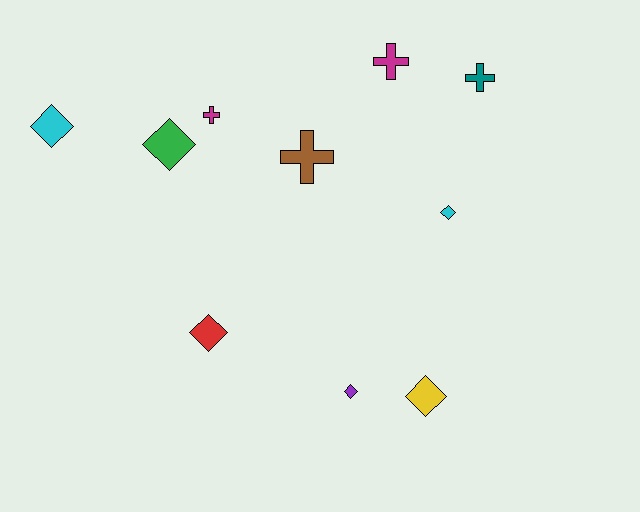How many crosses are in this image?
There are 4 crosses.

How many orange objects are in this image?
There are no orange objects.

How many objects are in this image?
There are 10 objects.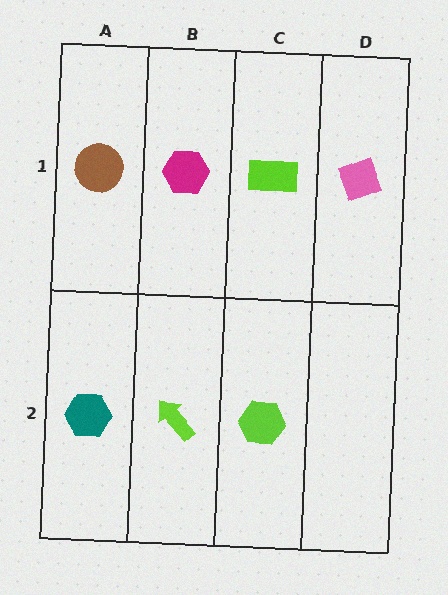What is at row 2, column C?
A lime hexagon.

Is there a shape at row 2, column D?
No, that cell is empty.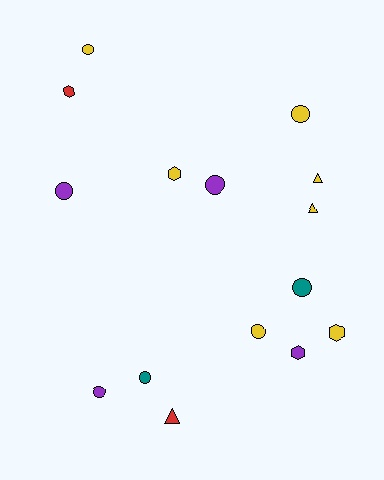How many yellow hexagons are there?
There are 2 yellow hexagons.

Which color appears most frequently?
Yellow, with 7 objects.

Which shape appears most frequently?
Circle, with 8 objects.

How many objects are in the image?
There are 15 objects.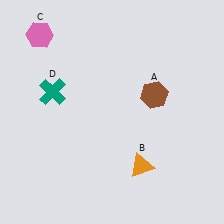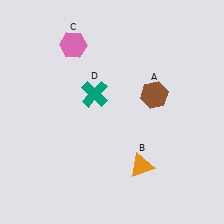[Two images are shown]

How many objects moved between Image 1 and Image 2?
2 objects moved between the two images.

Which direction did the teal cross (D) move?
The teal cross (D) moved right.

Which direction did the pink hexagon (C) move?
The pink hexagon (C) moved right.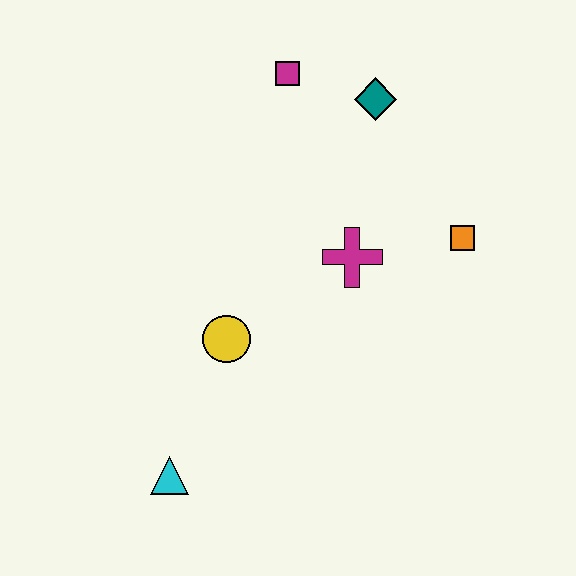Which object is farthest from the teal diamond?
The cyan triangle is farthest from the teal diamond.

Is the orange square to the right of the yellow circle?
Yes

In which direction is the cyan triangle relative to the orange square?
The cyan triangle is to the left of the orange square.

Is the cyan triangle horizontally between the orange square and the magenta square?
No